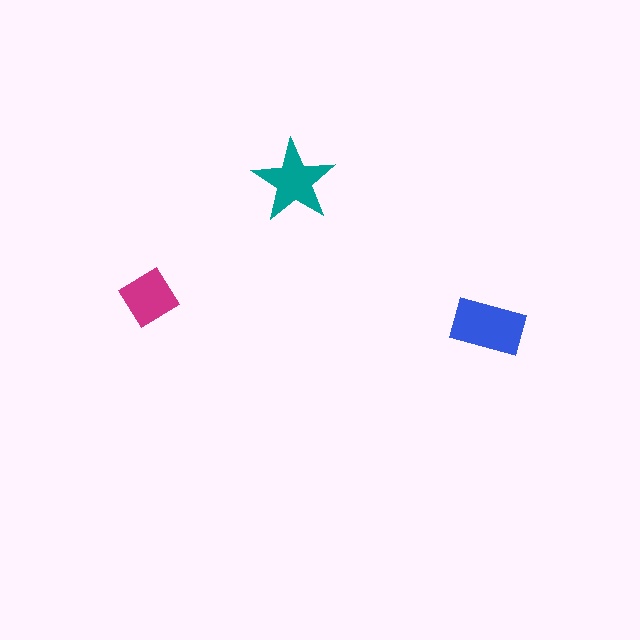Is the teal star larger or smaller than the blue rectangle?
Smaller.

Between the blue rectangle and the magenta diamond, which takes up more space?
The blue rectangle.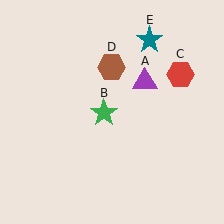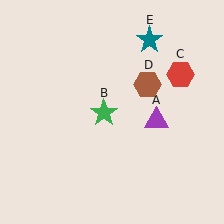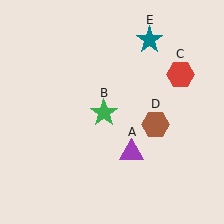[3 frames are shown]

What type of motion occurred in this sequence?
The purple triangle (object A), brown hexagon (object D) rotated clockwise around the center of the scene.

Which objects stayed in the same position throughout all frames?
Green star (object B) and red hexagon (object C) and teal star (object E) remained stationary.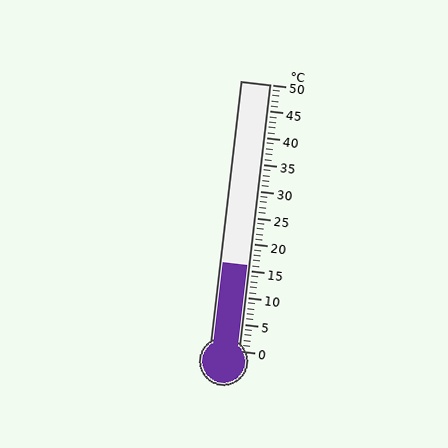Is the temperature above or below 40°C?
The temperature is below 40°C.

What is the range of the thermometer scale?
The thermometer scale ranges from 0°C to 50°C.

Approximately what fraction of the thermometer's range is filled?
The thermometer is filled to approximately 30% of its range.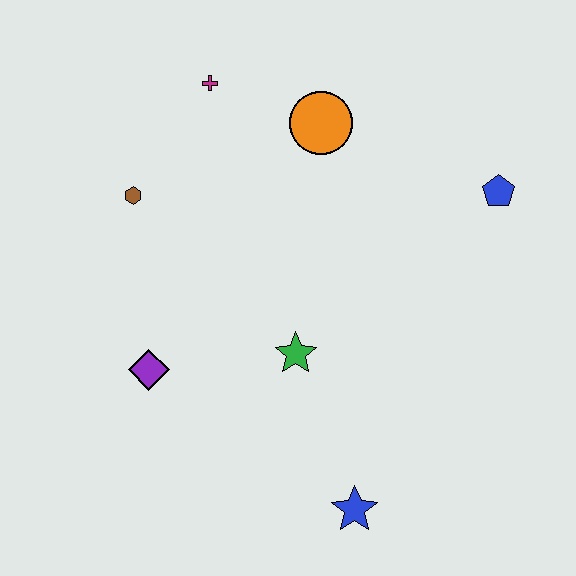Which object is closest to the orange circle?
The magenta cross is closest to the orange circle.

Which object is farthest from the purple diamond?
The blue pentagon is farthest from the purple diamond.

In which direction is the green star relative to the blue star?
The green star is above the blue star.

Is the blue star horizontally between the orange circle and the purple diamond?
No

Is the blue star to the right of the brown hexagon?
Yes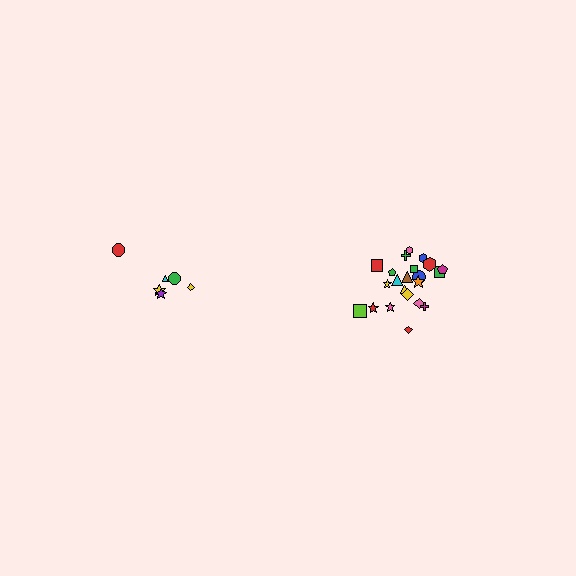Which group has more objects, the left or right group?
The right group.